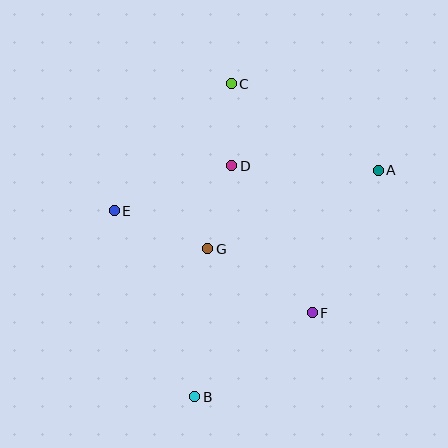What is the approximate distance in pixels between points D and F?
The distance between D and F is approximately 168 pixels.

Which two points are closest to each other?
Points C and D are closest to each other.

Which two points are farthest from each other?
Points B and C are farthest from each other.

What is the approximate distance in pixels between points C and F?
The distance between C and F is approximately 243 pixels.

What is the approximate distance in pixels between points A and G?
The distance between A and G is approximately 188 pixels.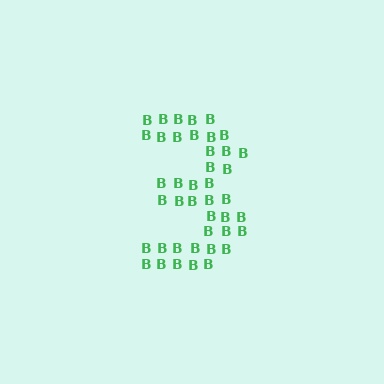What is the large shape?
The large shape is the digit 3.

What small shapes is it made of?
It is made of small letter B's.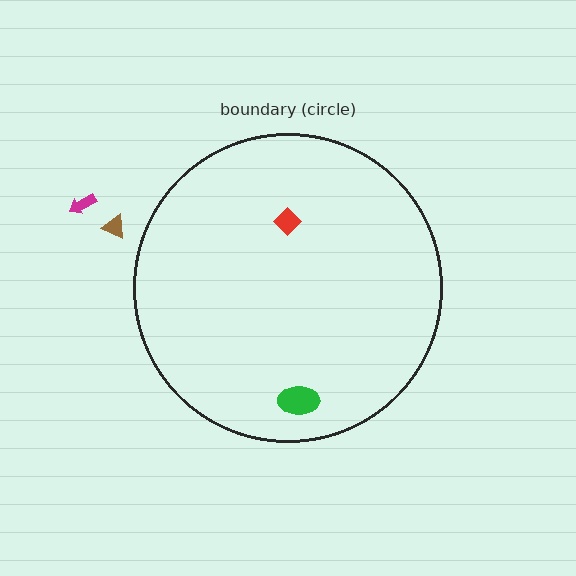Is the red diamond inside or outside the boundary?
Inside.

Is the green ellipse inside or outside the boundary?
Inside.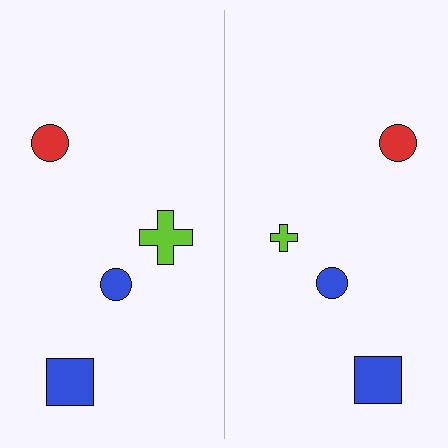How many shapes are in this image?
There are 8 shapes in this image.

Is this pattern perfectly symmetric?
No, the pattern is not perfectly symmetric. The lime cross on the right side has a different size than its mirror counterpart.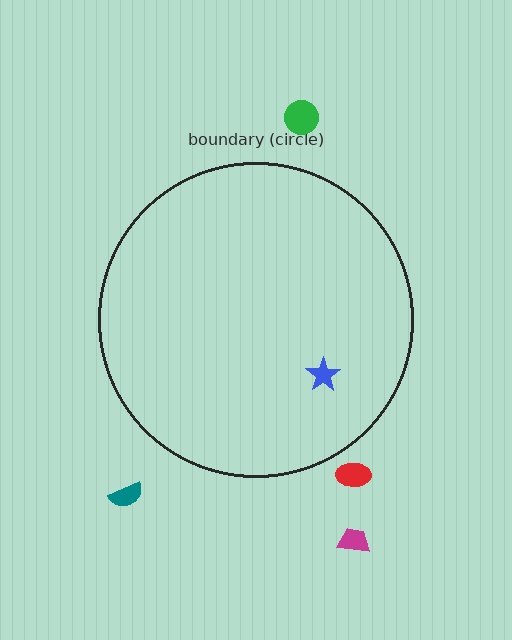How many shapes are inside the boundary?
1 inside, 4 outside.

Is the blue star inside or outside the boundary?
Inside.